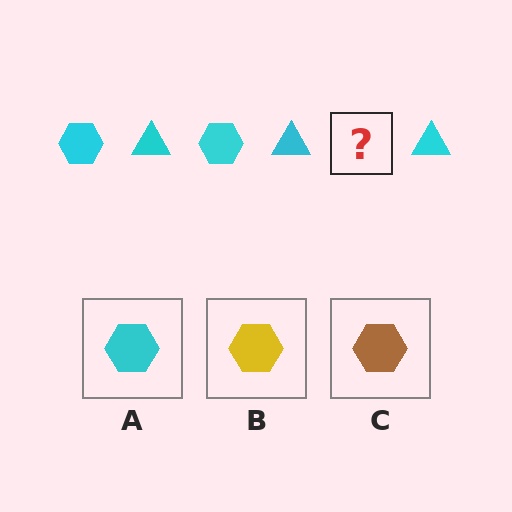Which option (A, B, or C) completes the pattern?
A.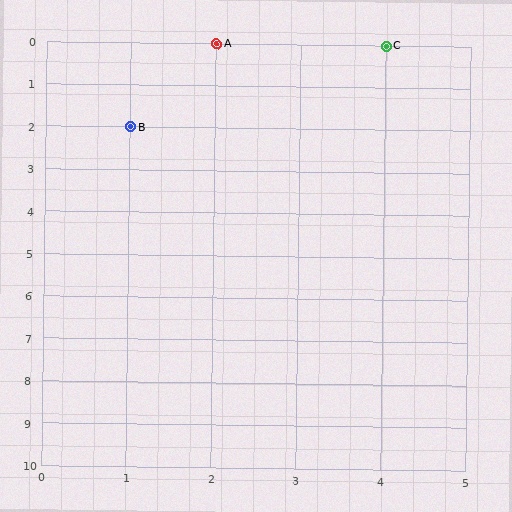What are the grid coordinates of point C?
Point C is at grid coordinates (4, 0).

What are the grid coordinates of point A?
Point A is at grid coordinates (2, 0).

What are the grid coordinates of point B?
Point B is at grid coordinates (1, 2).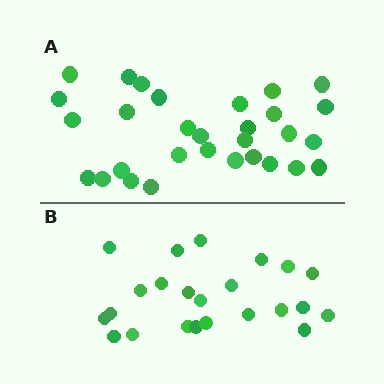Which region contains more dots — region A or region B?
Region A (the top region) has more dots.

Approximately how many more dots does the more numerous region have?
Region A has roughly 8 or so more dots than region B.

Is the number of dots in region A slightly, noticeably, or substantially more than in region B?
Region A has noticeably more, but not dramatically so. The ratio is roughly 1.3 to 1.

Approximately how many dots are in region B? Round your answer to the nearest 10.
About 20 dots. (The exact count is 23, which rounds to 20.)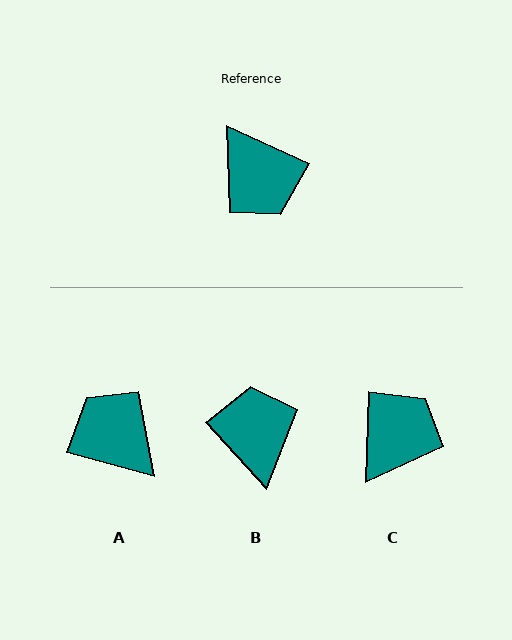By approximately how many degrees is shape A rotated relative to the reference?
Approximately 170 degrees clockwise.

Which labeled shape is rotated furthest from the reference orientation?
A, about 170 degrees away.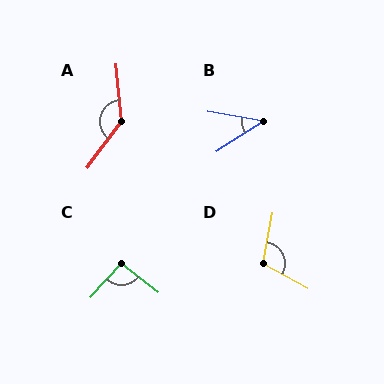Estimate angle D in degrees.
Approximately 108 degrees.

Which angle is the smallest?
B, at approximately 43 degrees.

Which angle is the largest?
A, at approximately 137 degrees.